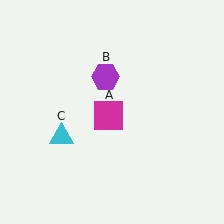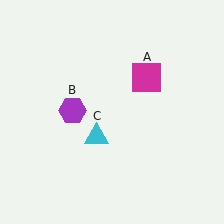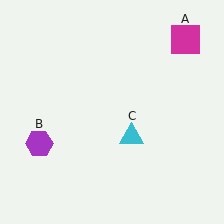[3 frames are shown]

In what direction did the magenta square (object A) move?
The magenta square (object A) moved up and to the right.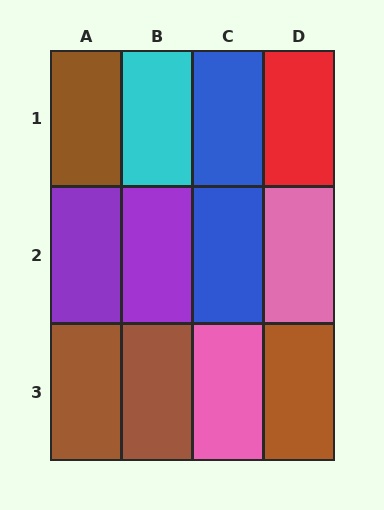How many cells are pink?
2 cells are pink.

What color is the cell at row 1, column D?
Red.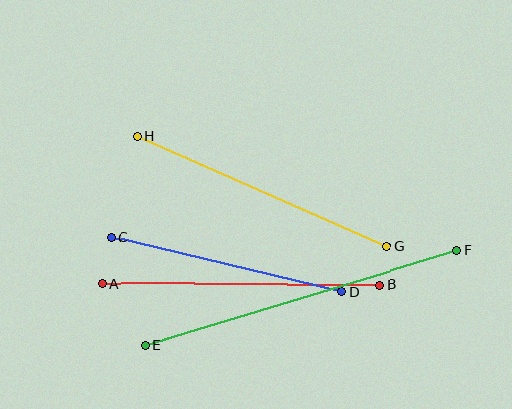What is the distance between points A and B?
The distance is approximately 278 pixels.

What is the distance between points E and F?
The distance is approximately 326 pixels.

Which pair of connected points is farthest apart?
Points E and F are farthest apart.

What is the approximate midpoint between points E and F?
The midpoint is at approximately (301, 298) pixels.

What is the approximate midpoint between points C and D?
The midpoint is at approximately (227, 264) pixels.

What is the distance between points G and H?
The distance is approximately 273 pixels.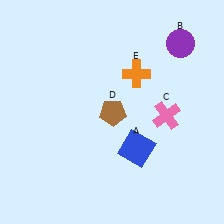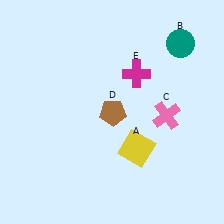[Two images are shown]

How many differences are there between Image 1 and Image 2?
There are 3 differences between the two images.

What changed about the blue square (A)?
In Image 1, A is blue. In Image 2, it changed to yellow.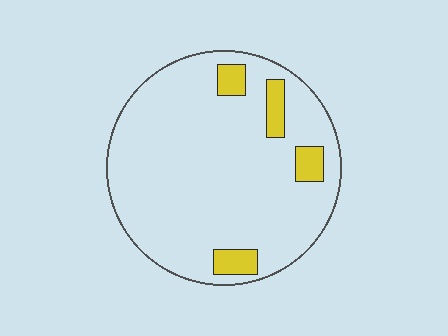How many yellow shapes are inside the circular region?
4.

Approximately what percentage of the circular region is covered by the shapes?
Approximately 10%.